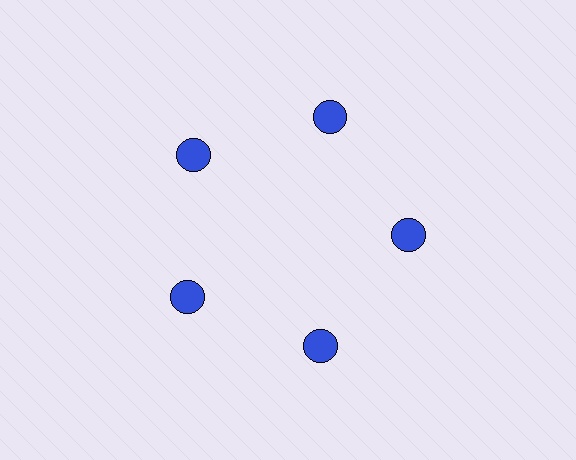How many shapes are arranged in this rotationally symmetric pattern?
There are 5 shapes, arranged in 5 groups of 1.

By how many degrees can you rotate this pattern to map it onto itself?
The pattern maps onto itself every 72 degrees of rotation.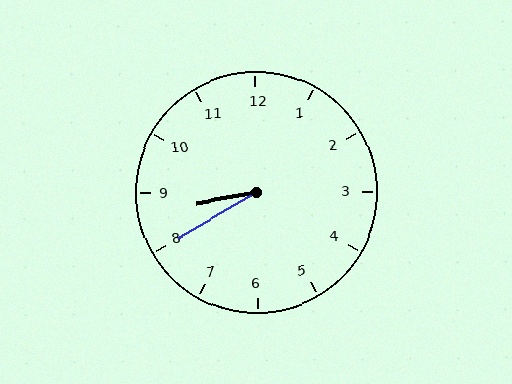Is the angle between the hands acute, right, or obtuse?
It is acute.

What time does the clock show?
8:40.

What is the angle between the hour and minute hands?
Approximately 20 degrees.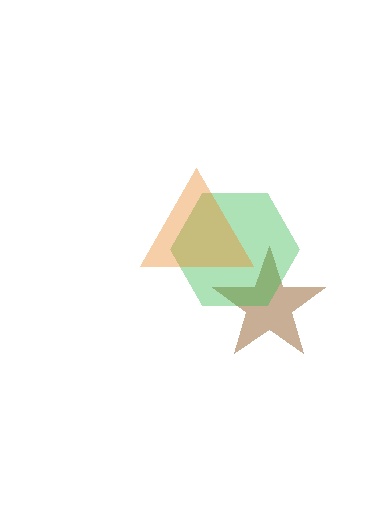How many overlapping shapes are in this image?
There are 3 overlapping shapes in the image.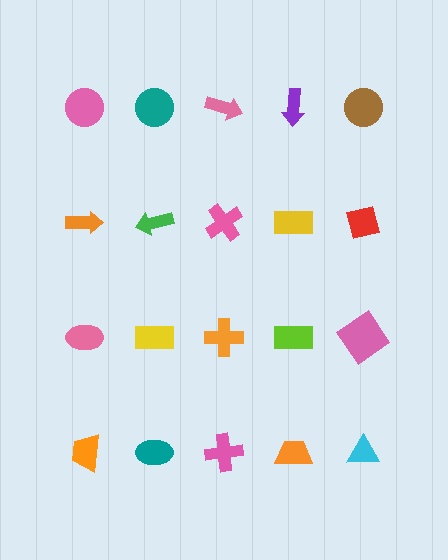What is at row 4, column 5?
A cyan triangle.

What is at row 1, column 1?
A pink circle.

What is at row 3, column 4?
A lime rectangle.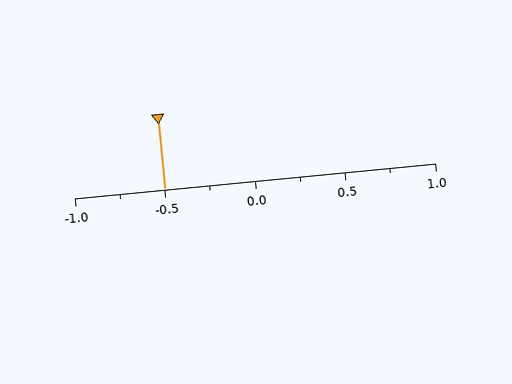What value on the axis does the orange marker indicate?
The marker indicates approximately -0.5.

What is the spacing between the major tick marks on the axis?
The major ticks are spaced 0.5 apart.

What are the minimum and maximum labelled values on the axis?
The axis runs from -1.0 to 1.0.